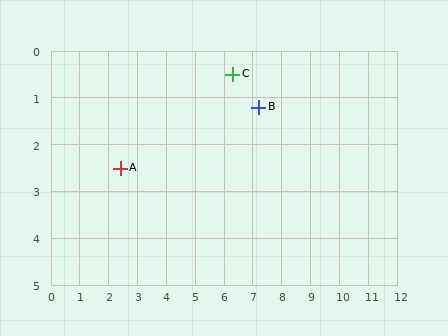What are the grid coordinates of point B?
Point B is at approximately (7.2, 1.2).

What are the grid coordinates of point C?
Point C is at approximately (6.3, 0.5).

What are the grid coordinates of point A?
Point A is at approximately (2.4, 2.5).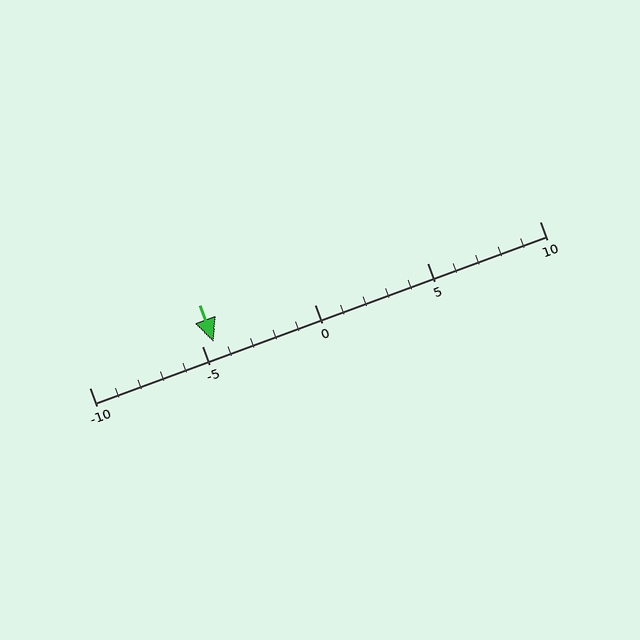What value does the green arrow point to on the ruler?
The green arrow points to approximately -4.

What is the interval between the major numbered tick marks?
The major tick marks are spaced 5 units apart.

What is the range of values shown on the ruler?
The ruler shows values from -10 to 10.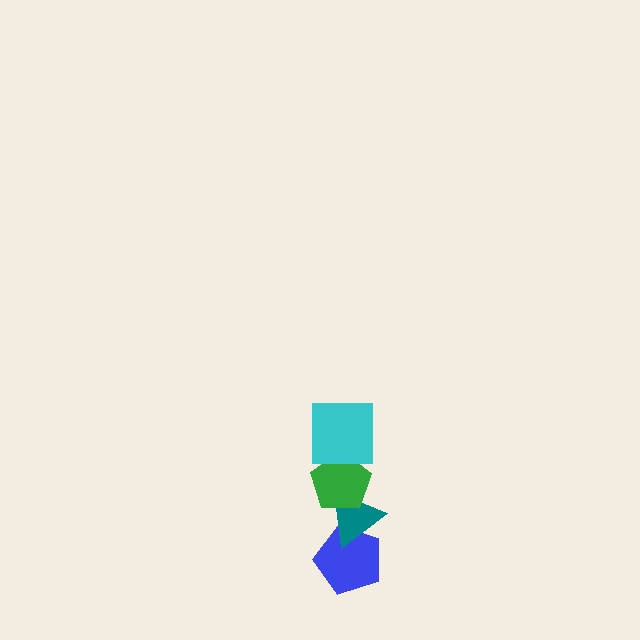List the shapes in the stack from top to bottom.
From top to bottom: the cyan square, the green pentagon, the teal triangle, the blue pentagon.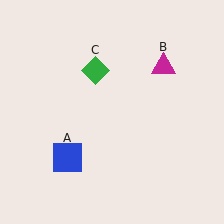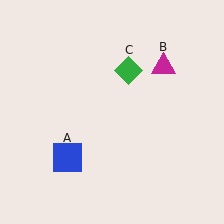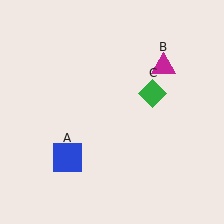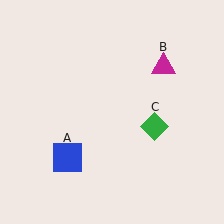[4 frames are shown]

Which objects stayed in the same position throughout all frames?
Blue square (object A) and magenta triangle (object B) remained stationary.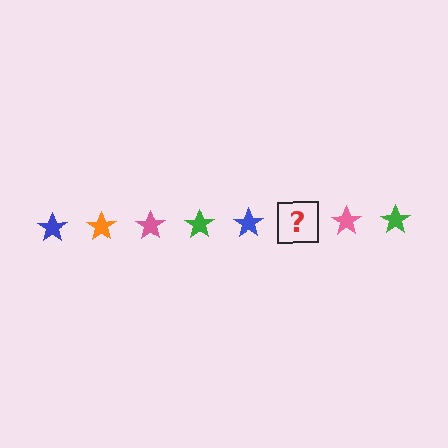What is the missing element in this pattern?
The missing element is an orange star.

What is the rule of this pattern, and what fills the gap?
The rule is that the pattern cycles through blue, orange, pink, green stars. The gap should be filled with an orange star.